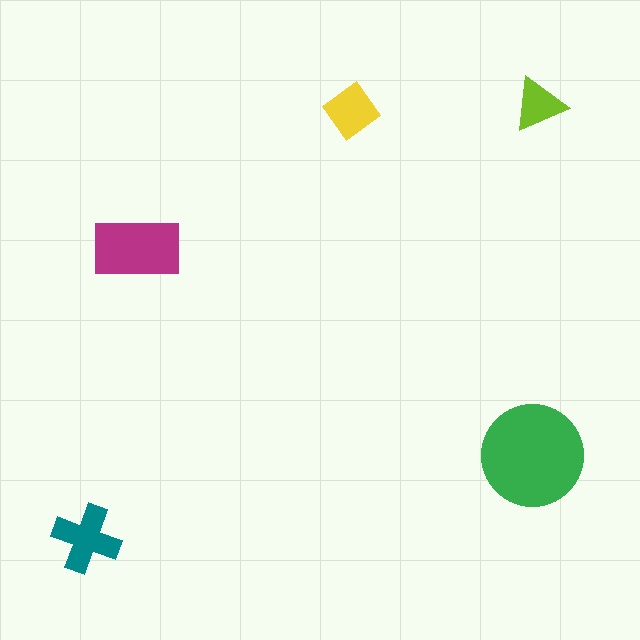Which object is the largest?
The green circle.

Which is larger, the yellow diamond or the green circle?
The green circle.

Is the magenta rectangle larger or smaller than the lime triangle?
Larger.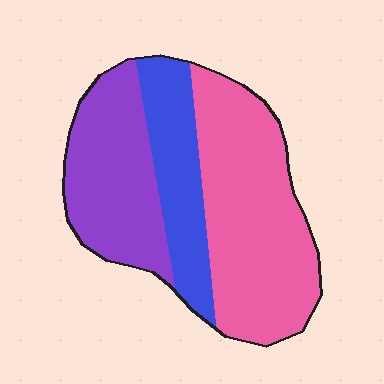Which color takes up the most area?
Pink, at roughly 45%.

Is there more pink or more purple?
Pink.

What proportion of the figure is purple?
Purple takes up between a quarter and a half of the figure.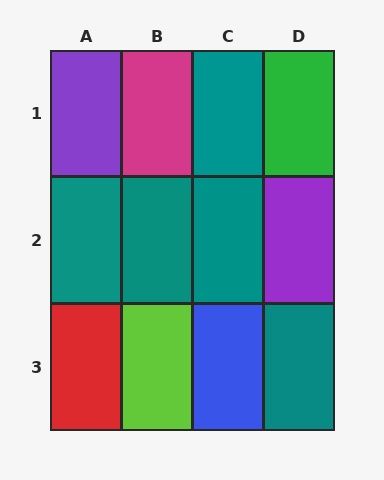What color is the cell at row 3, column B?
Lime.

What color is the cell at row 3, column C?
Blue.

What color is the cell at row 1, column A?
Purple.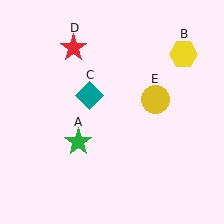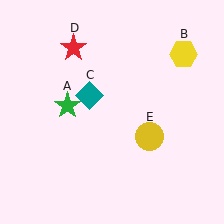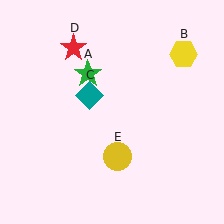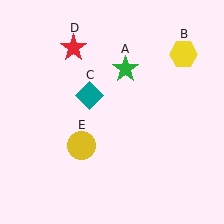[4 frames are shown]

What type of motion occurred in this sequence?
The green star (object A), yellow circle (object E) rotated clockwise around the center of the scene.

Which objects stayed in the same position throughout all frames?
Yellow hexagon (object B) and teal diamond (object C) and red star (object D) remained stationary.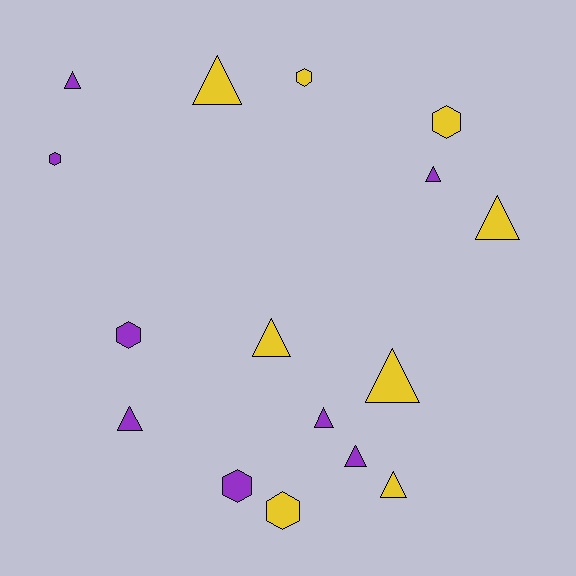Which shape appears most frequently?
Triangle, with 10 objects.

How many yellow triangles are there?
There are 5 yellow triangles.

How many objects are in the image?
There are 16 objects.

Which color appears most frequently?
Purple, with 8 objects.